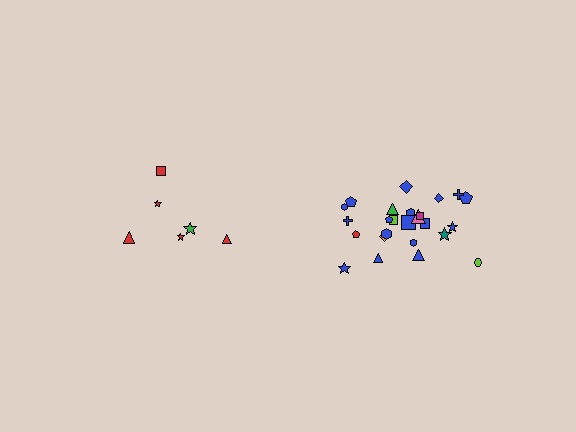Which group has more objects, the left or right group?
The right group.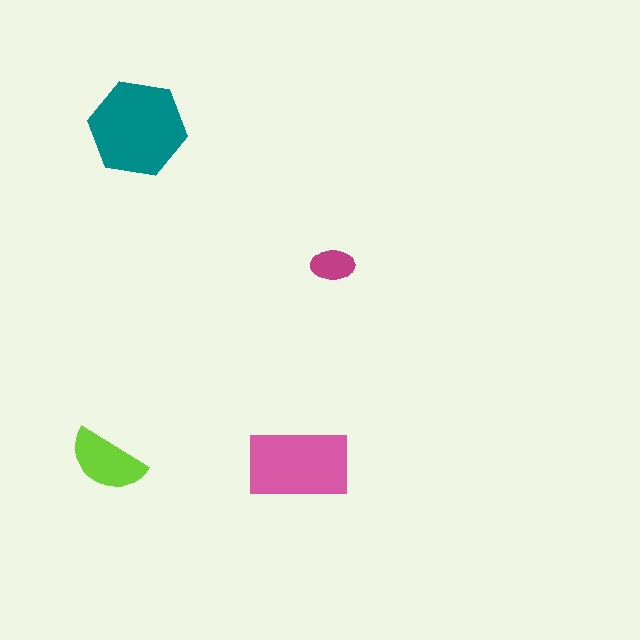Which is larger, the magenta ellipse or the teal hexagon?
The teal hexagon.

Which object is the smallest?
The magenta ellipse.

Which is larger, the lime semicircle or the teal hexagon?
The teal hexagon.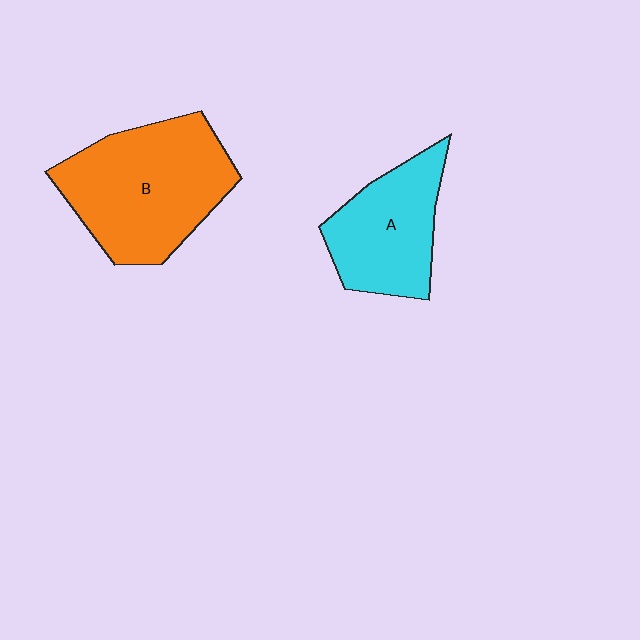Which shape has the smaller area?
Shape A (cyan).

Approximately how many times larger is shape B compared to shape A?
Approximately 1.5 times.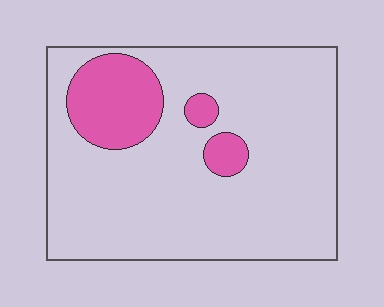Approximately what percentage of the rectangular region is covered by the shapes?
Approximately 15%.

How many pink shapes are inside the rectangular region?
3.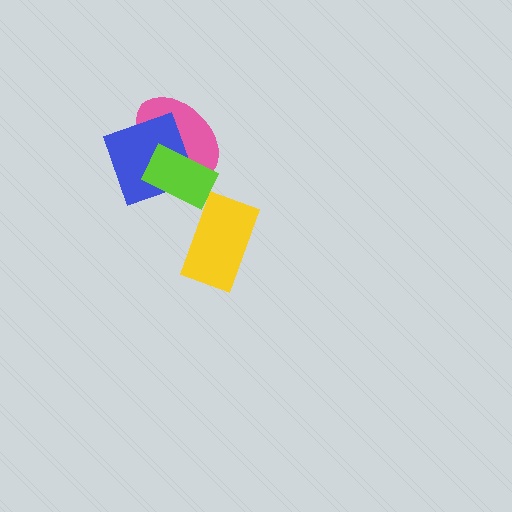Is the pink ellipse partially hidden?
Yes, it is partially covered by another shape.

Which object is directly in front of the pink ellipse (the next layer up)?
The blue square is directly in front of the pink ellipse.